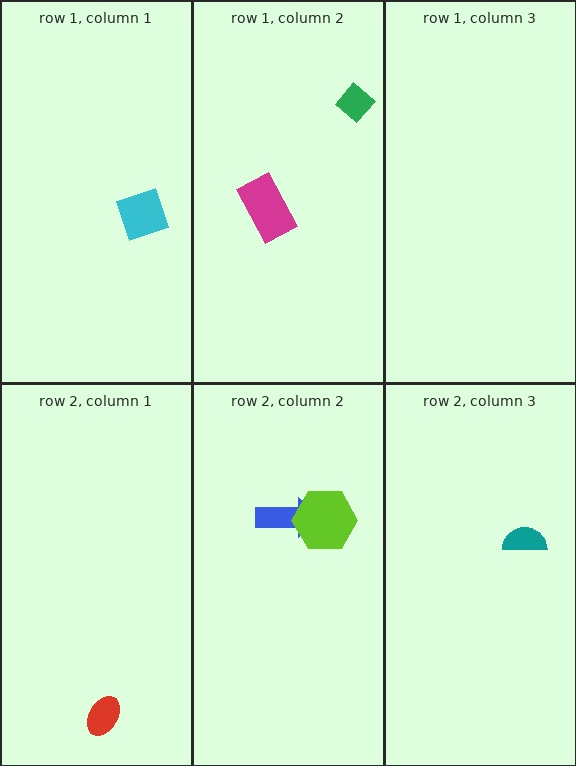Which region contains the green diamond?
The row 1, column 2 region.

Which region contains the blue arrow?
The row 2, column 2 region.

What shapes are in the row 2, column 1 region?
The red ellipse.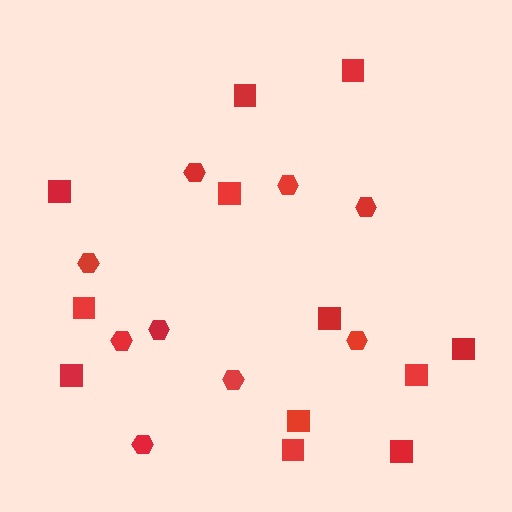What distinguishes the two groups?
There are 2 groups: one group of squares (12) and one group of hexagons (9).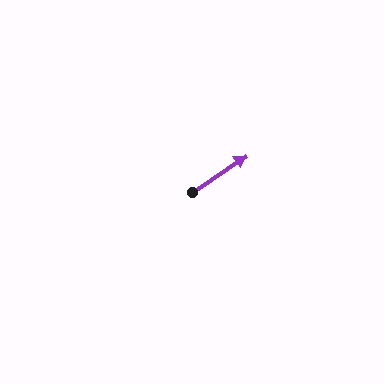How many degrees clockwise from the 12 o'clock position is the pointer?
Approximately 56 degrees.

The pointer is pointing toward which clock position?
Roughly 2 o'clock.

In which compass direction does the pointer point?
Northeast.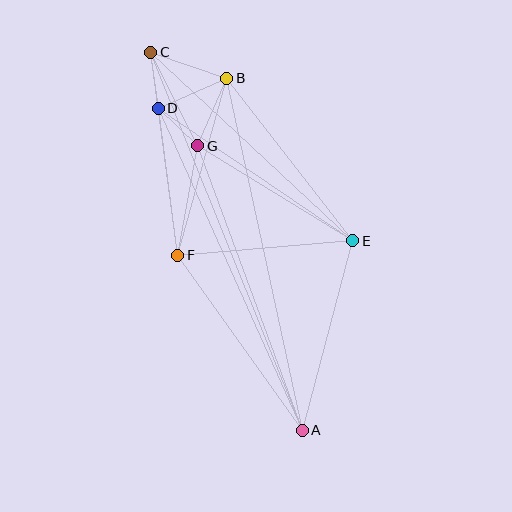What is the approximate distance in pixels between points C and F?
The distance between C and F is approximately 205 pixels.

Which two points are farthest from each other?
Points A and C are farthest from each other.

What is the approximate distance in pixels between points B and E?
The distance between B and E is approximately 206 pixels.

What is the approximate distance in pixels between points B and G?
The distance between B and G is approximately 73 pixels.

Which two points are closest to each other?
Points D and G are closest to each other.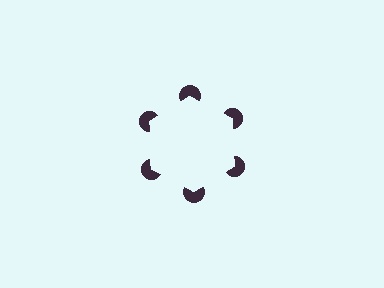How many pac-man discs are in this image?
There are 6 — one at each vertex of the illusory hexagon.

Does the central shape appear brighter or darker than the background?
It typically appears slightly brighter than the background, even though no actual brightness change is drawn.